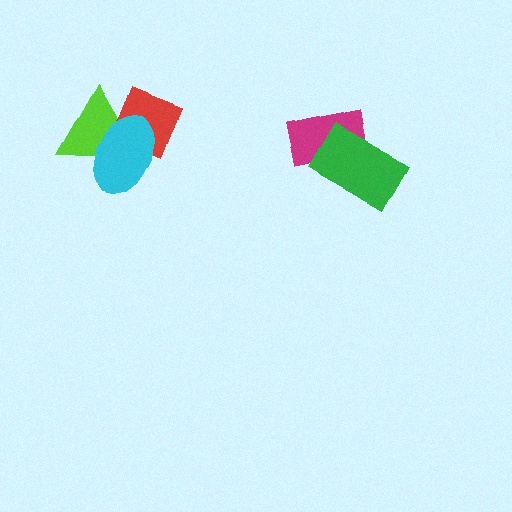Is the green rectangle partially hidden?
No, no other shape covers it.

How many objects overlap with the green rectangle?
1 object overlaps with the green rectangle.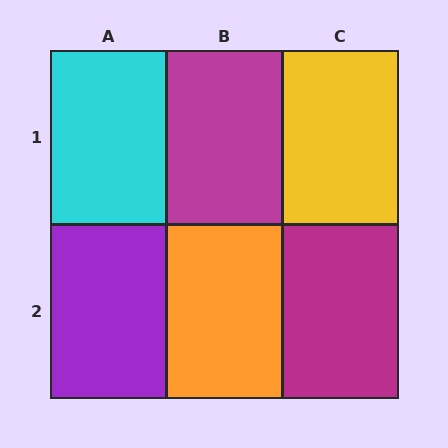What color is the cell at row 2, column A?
Purple.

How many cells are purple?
1 cell is purple.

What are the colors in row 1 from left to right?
Cyan, magenta, yellow.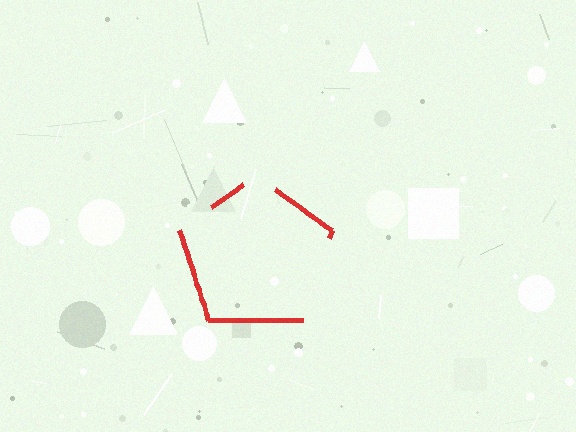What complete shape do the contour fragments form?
The contour fragments form a pentagon.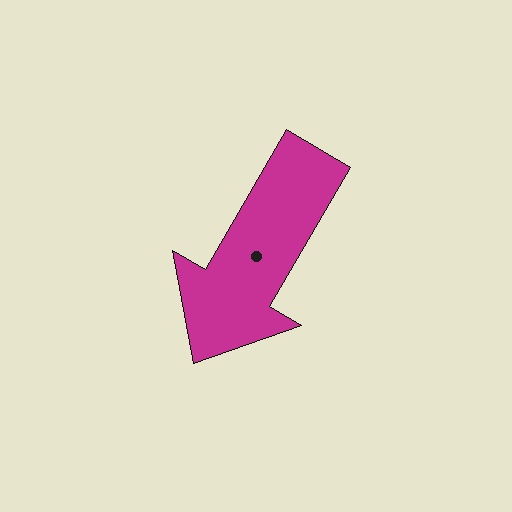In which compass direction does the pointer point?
Southwest.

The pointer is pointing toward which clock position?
Roughly 7 o'clock.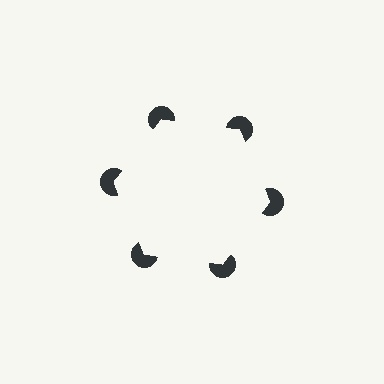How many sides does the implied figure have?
6 sides.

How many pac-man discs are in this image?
There are 6 — one at each vertex of the illusory hexagon.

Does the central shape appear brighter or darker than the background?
It typically appears slightly brighter than the background, even though no actual brightness change is drawn.